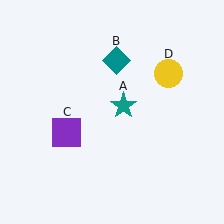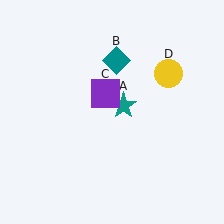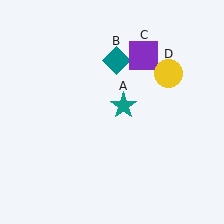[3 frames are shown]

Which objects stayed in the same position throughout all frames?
Teal star (object A) and teal diamond (object B) and yellow circle (object D) remained stationary.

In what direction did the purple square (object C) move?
The purple square (object C) moved up and to the right.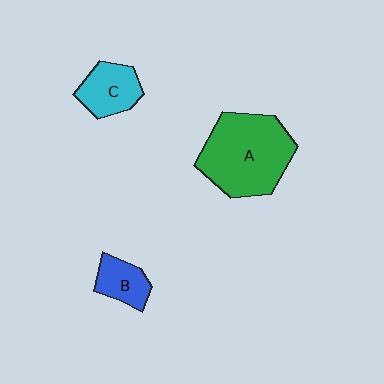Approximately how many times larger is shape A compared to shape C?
Approximately 2.3 times.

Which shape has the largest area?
Shape A (green).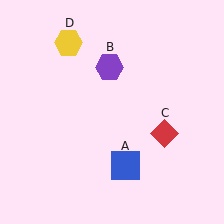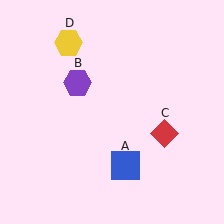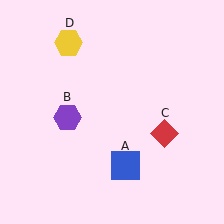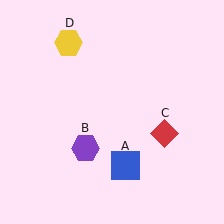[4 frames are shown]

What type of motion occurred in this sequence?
The purple hexagon (object B) rotated counterclockwise around the center of the scene.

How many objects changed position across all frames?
1 object changed position: purple hexagon (object B).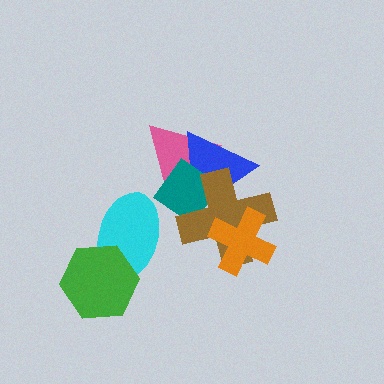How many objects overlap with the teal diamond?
3 objects overlap with the teal diamond.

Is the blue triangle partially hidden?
Yes, it is partially covered by another shape.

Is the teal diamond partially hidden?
Yes, it is partially covered by another shape.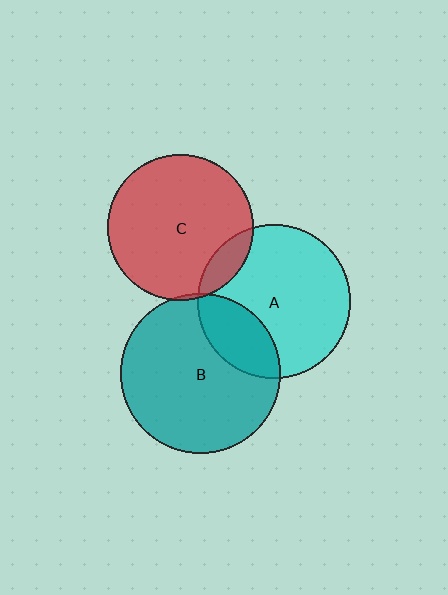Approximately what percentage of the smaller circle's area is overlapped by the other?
Approximately 25%.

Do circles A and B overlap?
Yes.